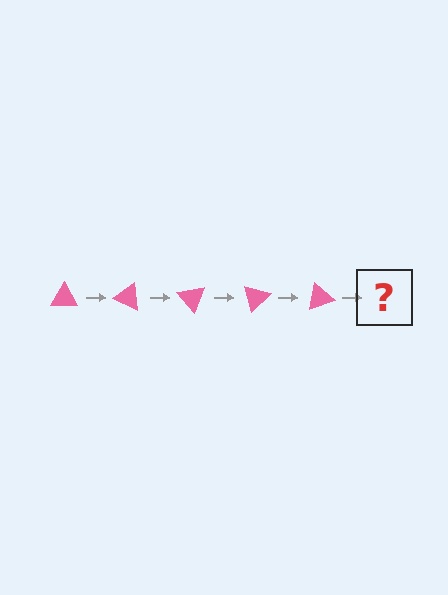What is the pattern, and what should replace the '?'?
The pattern is that the triangle rotates 25 degrees each step. The '?' should be a pink triangle rotated 125 degrees.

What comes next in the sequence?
The next element should be a pink triangle rotated 125 degrees.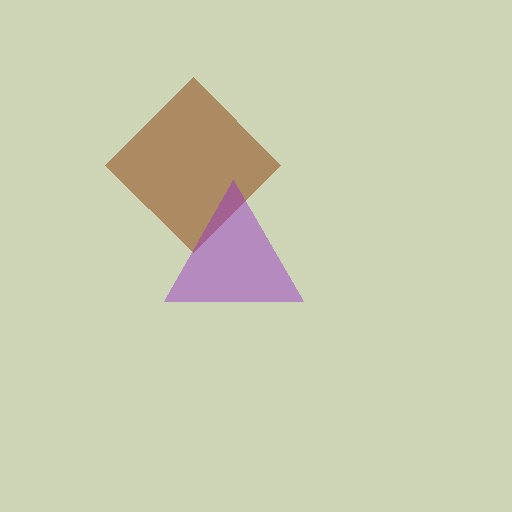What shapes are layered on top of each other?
The layered shapes are: a brown diamond, a purple triangle.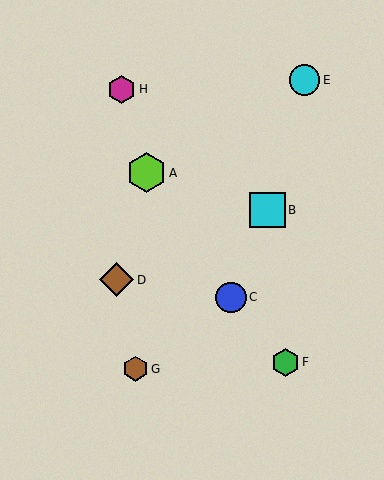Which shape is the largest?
The lime hexagon (labeled A) is the largest.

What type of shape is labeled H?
Shape H is a magenta hexagon.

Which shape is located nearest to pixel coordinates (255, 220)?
The cyan square (labeled B) at (268, 210) is nearest to that location.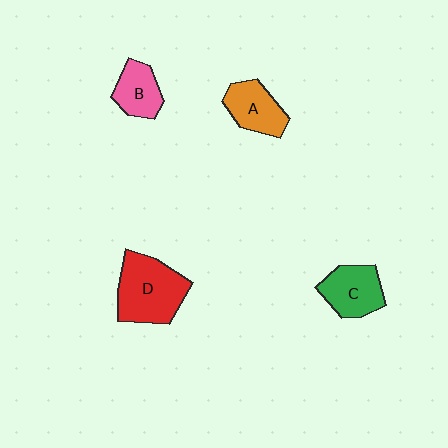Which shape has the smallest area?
Shape B (pink).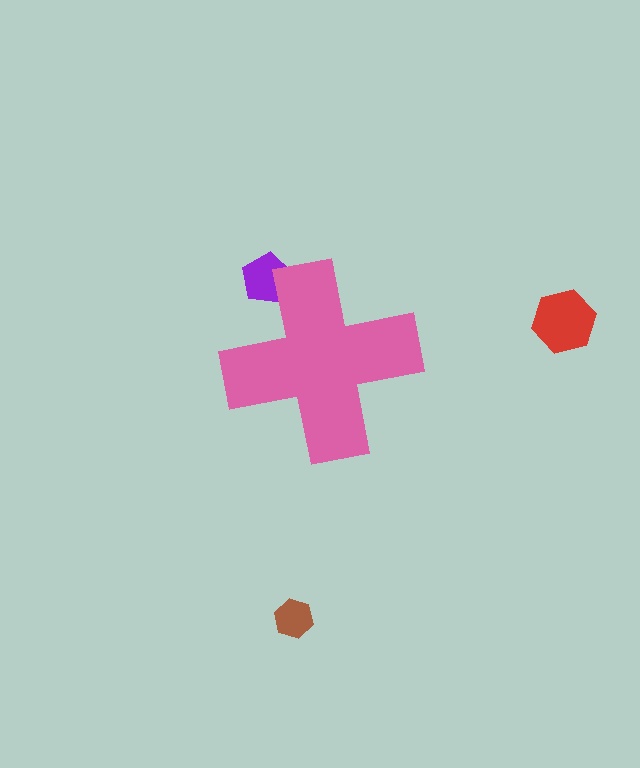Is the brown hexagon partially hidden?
No, the brown hexagon is fully visible.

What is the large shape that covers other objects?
A pink cross.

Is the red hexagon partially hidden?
No, the red hexagon is fully visible.